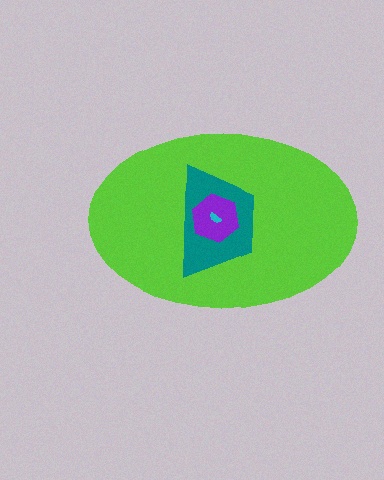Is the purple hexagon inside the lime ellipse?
Yes.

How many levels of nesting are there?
4.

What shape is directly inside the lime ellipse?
The teal trapezoid.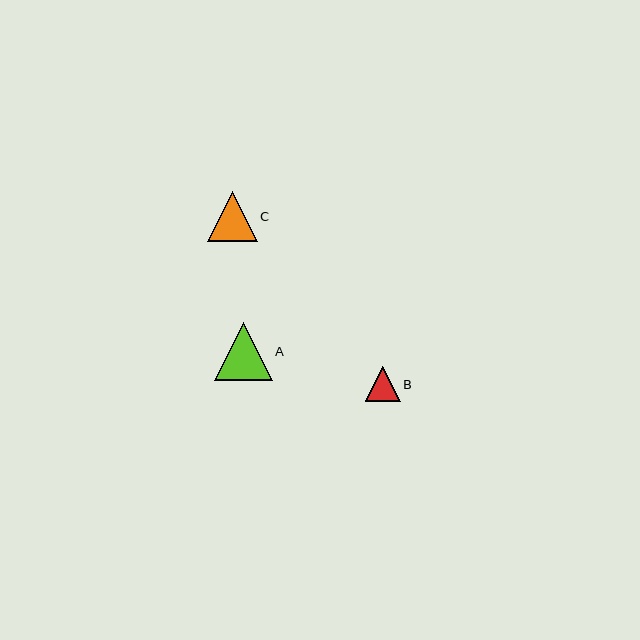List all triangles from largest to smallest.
From largest to smallest: A, C, B.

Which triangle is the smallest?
Triangle B is the smallest with a size of approximately 35 pixels.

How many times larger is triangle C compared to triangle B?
Triangle C is approximately 1.4 times the size of triangle B.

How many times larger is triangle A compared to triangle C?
Triangle A is approximately 1.2 times the size of triangle C.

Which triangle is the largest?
Triangle A is the largest with a size of approximately 58 pixels.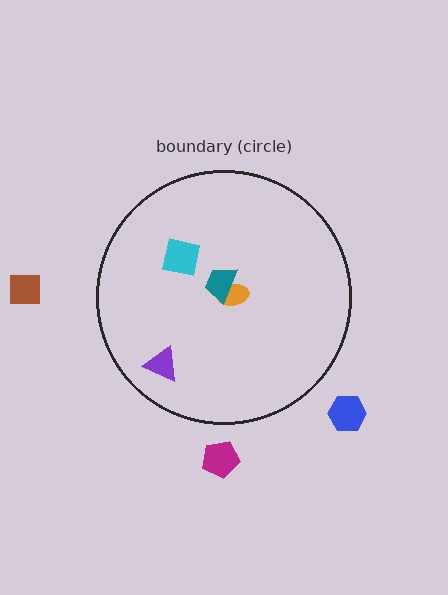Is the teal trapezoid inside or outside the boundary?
Inside.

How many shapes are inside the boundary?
4 inside, 3 outside.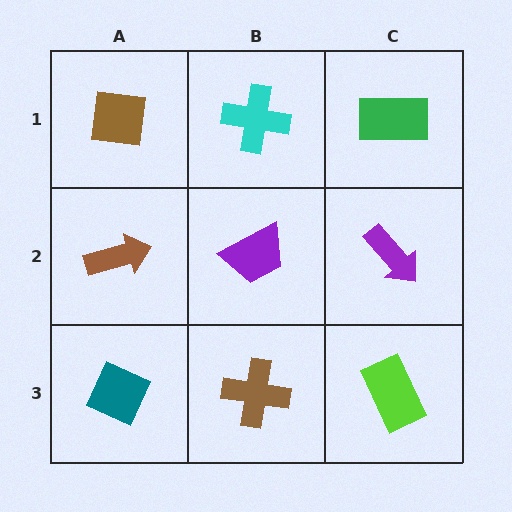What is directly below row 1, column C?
A purple arrow.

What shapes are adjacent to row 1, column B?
A purple trapezoid (row 2, column B), a brown square (row 1, column A), a green rectangle (row 1, column C).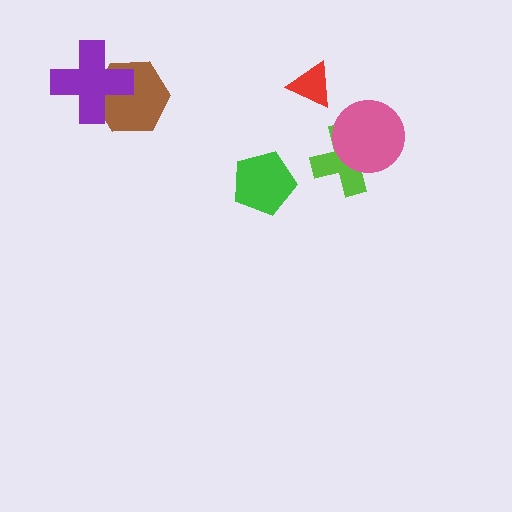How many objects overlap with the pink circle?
1 object overlaps with the pink circle.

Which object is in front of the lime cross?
The pink circle is in front of the lime cross.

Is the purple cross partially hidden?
No, no other shape covers it.